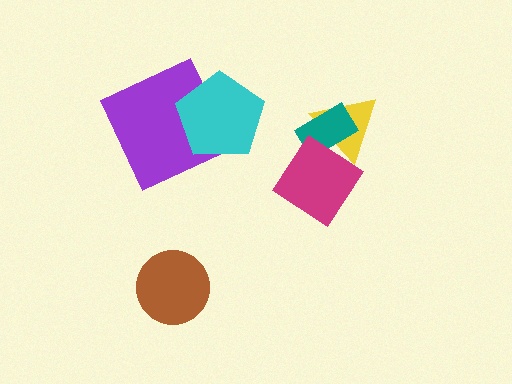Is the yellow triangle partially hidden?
Yes, it is partially covered by another shape.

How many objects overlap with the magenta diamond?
2 objects overlap with the magenta diamond.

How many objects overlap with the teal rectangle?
2 objects overlap with the teal rectangle.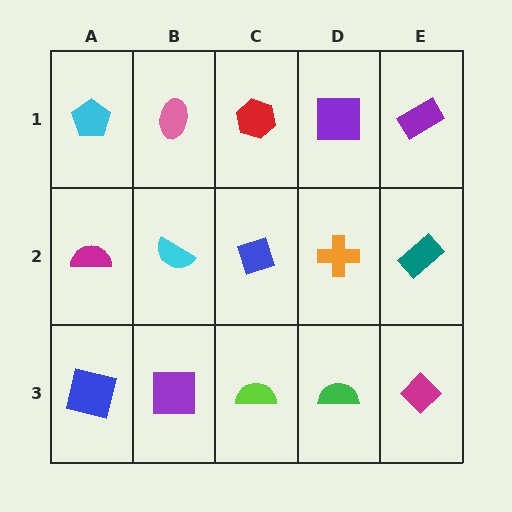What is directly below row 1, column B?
A cyan semicircle.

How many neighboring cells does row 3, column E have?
2.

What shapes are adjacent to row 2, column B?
A pink ellipse (row 1, column B), a purple square (row 3, column B), a magenta semicircle (row 2, column A), a blue diamond (row 2, column C).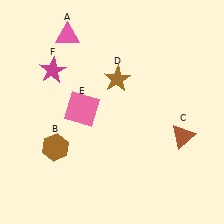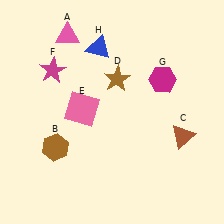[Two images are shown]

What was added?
A magenta hexagon (G), a blue triangle (H) were added in Image 2.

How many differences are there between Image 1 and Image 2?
There are 2 differences between the two images.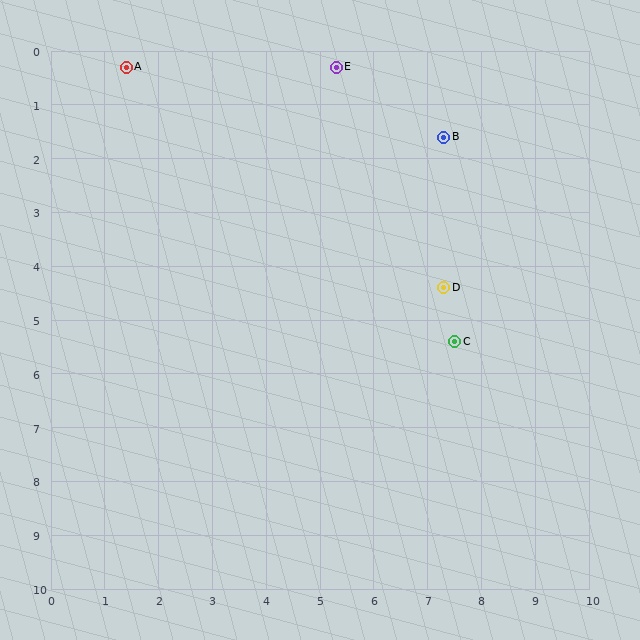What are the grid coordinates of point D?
Point D is at approximately (7.3, 4.4).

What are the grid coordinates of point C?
Point C is at approximately (7.5, 5.4).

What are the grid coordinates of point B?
Point B is at approximately (7.3, 1.6).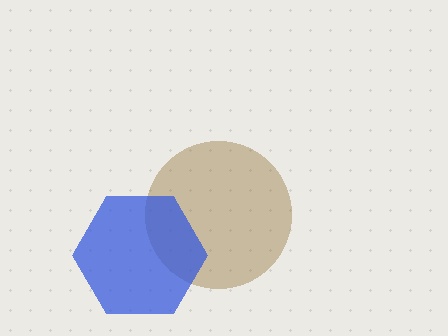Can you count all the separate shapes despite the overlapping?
Yes, there are 2 separate shapes.